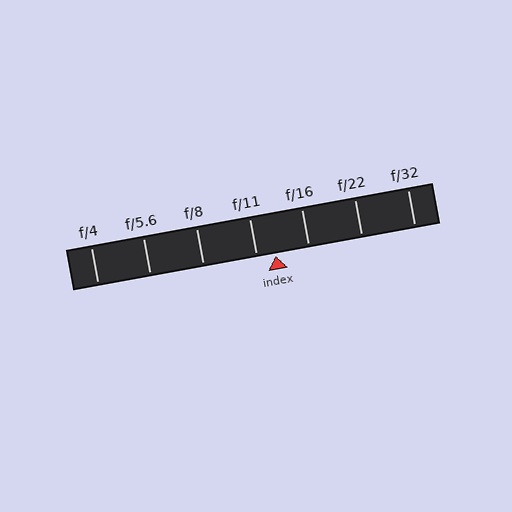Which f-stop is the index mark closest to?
The index mark is closest to f/11.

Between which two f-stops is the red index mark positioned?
The index mark is between f/11 and f/16.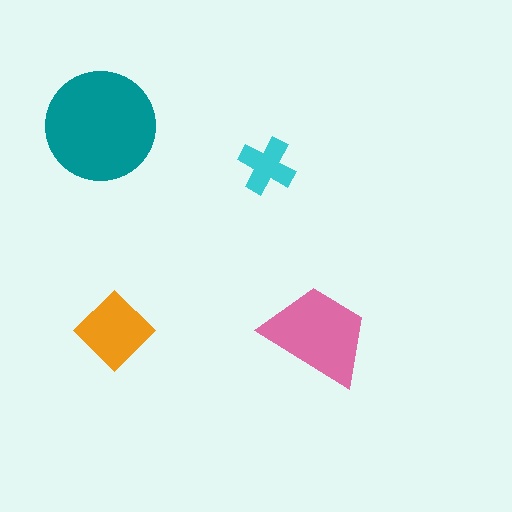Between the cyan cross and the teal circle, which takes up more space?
The teal circle.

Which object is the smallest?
The cyan cross.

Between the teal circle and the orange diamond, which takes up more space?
The teal circle.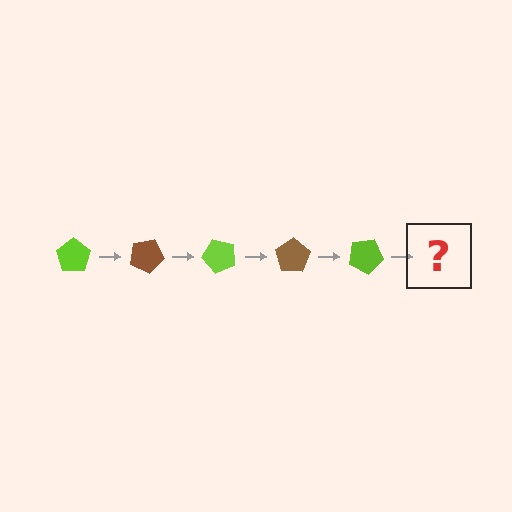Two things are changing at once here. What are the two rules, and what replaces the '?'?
The two rules are that it rotates 25 degrees each step and the color cycles through lime and brown. The '?' should be a brown pentagon, rotated 125 degrees from the start.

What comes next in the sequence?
The next element should be a brown pentagon, rotated 125 degrees from the start.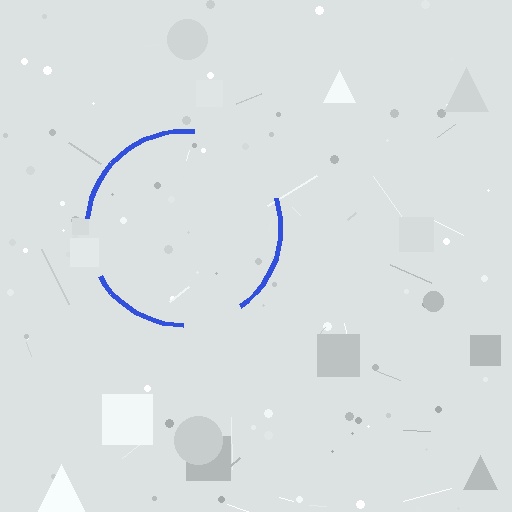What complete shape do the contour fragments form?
The contour fragments form a circle.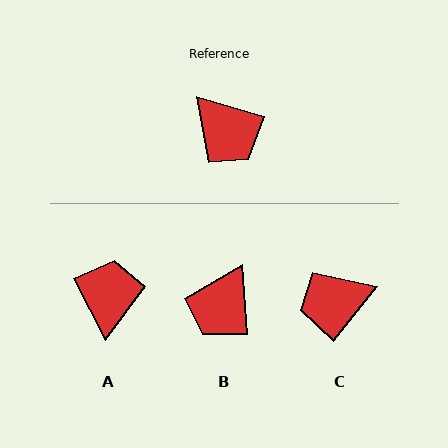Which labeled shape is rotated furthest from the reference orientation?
A, about 134 degrees away.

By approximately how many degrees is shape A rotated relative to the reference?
Approximately 134 degrees counter-clockwise.